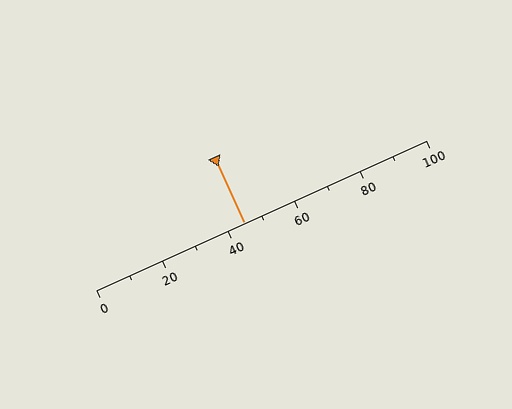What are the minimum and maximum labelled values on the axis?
The axis runs from 0 to 100.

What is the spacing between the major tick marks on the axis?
The major ticks are spaced 20 apart.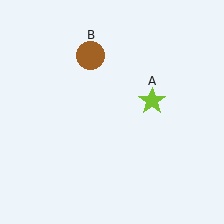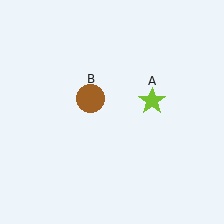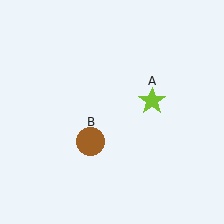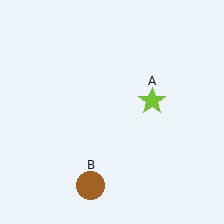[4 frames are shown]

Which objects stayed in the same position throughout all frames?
Lime star (object A) remained stationary.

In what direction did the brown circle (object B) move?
The brown circle (object B) moved down.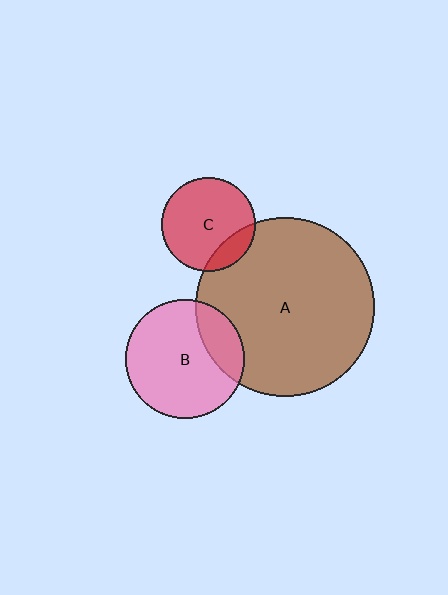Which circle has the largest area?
Circle A (brown).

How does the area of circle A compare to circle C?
Approximately 3.6 times.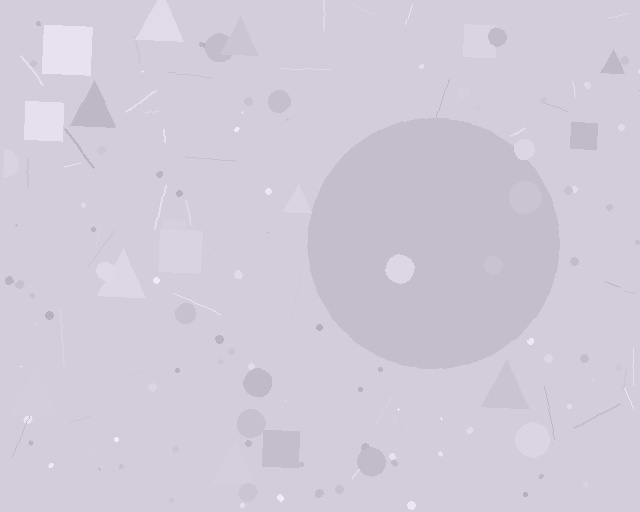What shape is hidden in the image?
A circle is hidden in the image.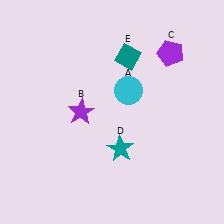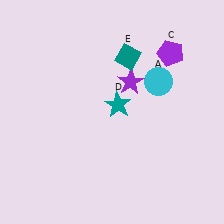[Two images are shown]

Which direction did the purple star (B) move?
The purple star (B) moved right.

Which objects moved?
The objects that moved are: the cyan circle (A), the purple star (B), the teal star (D).